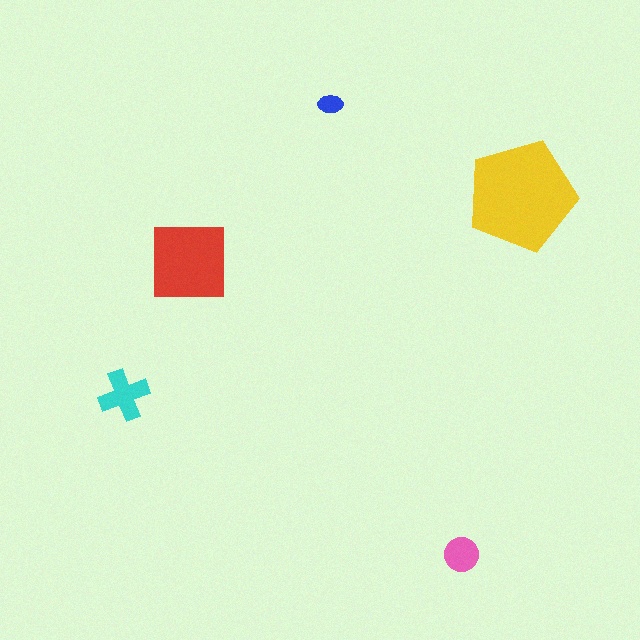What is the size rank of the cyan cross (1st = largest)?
3rd.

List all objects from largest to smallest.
The yellow pentagon, the red square, the cyan cross, the pink circle, the blue ellipse.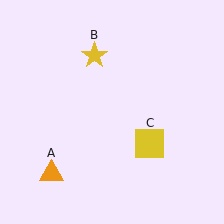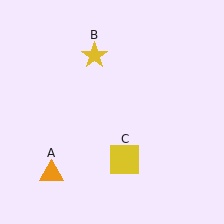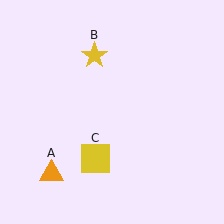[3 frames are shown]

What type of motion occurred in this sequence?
The yellow square (object C) rotated clockwise around the center of the scene.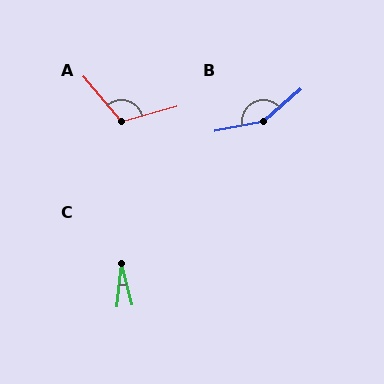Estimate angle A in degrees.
Approximately 114 degrees.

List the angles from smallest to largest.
C (19°), A (114°), B (150°).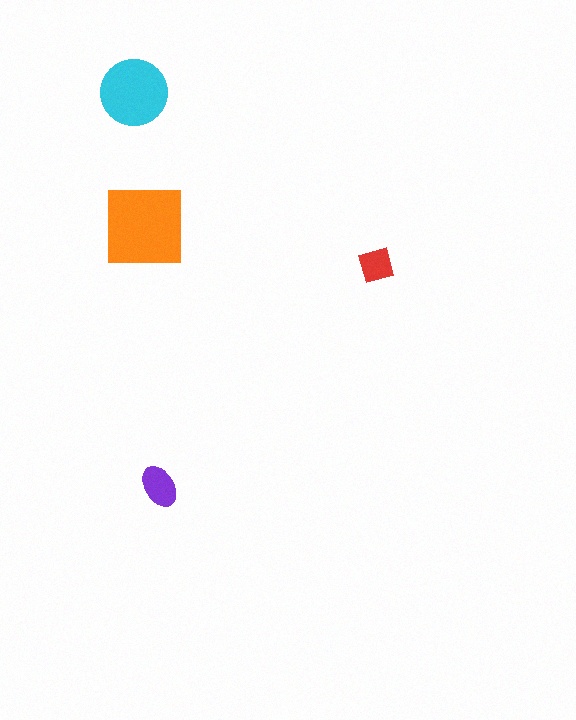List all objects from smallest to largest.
The red diamond, the purple ellipse, the cyan circle, the orange square.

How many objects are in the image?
There are 4 objects in the image.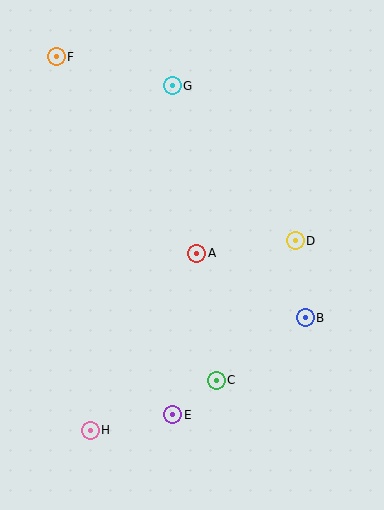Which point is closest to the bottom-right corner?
Point B is closest to the bottom-right corner.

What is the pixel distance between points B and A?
The distance between B and A is 126 pixels.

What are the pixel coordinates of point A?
Point A is at (197, 253).